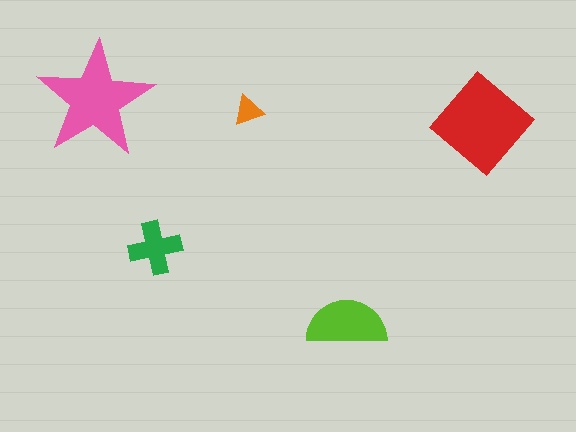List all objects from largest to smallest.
The red diamond, the pink star, the lime semicircle, the green cross, the orange triangle.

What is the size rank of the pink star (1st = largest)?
2nd.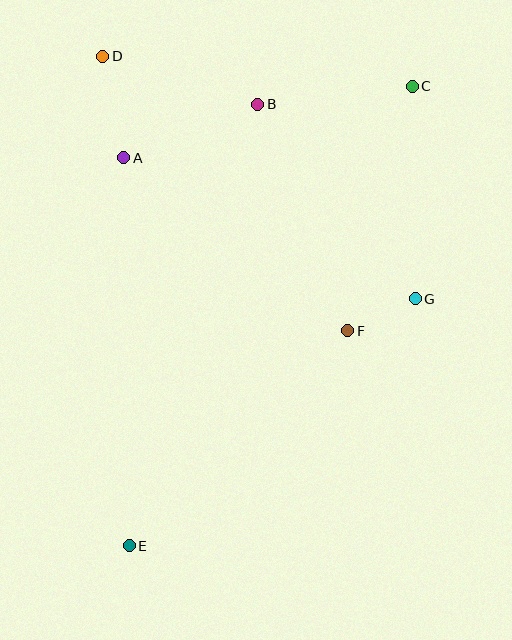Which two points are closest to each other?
Points F and G are closest to each other.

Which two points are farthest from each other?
Points C and E are farthest from each other.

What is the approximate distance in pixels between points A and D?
The distance between A and D is approximately 103 pixels.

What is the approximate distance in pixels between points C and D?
The distance between C and D is approximately 311 pixels.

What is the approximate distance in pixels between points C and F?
The distance between C and F is approximately 253 pixels.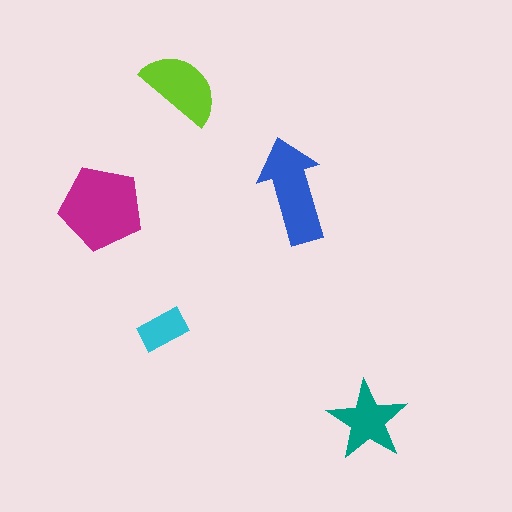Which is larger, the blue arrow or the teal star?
The blue arrow.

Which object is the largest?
The magenta pentagon.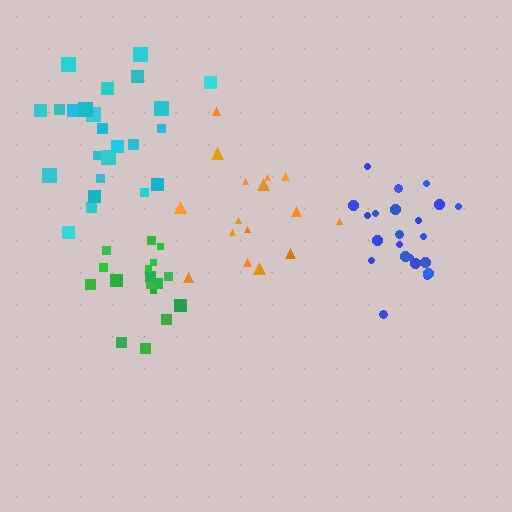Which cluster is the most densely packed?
Blue.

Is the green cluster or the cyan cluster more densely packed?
Green.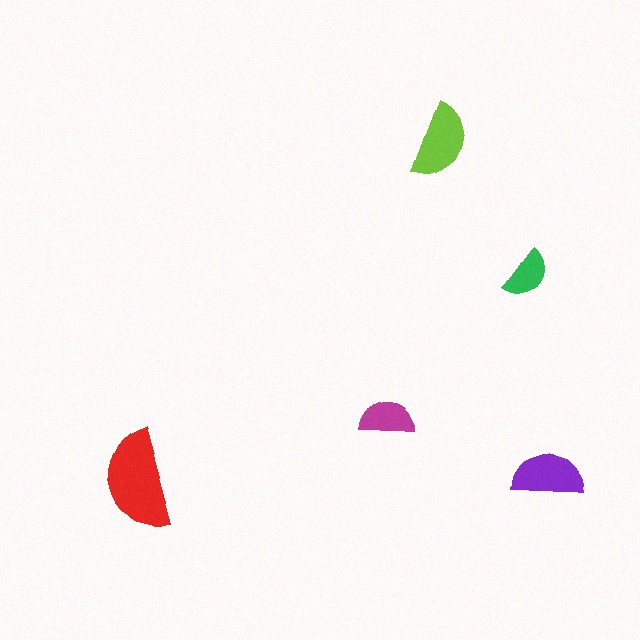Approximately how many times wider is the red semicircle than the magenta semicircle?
About 2 times wider.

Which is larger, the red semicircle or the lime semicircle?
The red one.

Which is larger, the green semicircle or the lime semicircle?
The lime one.